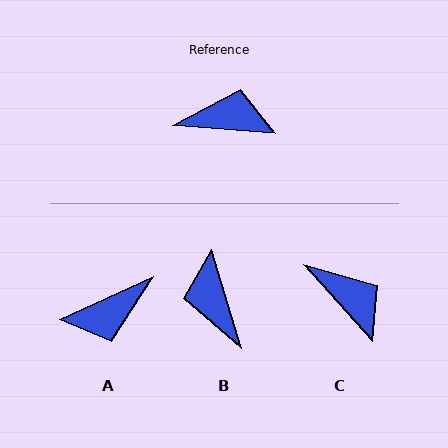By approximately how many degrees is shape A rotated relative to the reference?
Approximately 151 degrees clockwise.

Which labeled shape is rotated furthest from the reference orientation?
A, about 151 degrees away.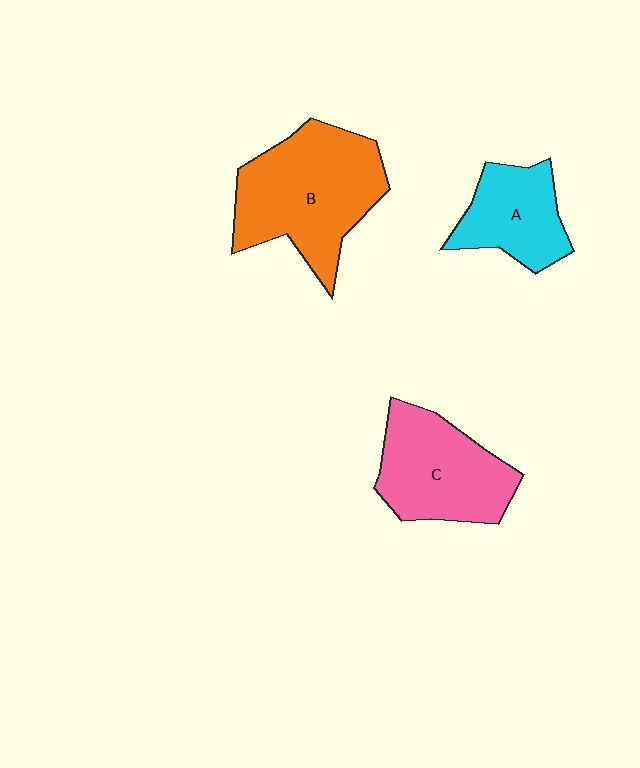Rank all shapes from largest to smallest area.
From largest to smallest: B (orange), C (pink), A (cyan).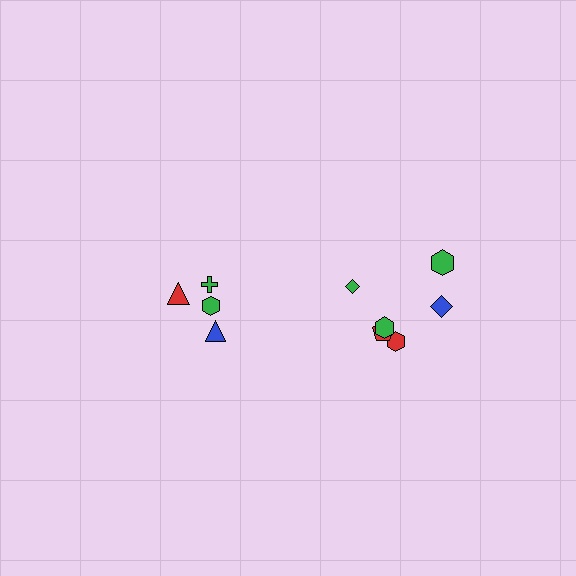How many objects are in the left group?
There are 4 objects.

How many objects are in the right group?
There are 6 objects.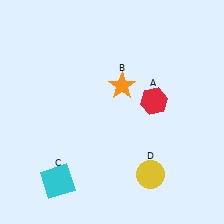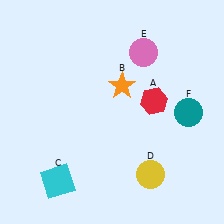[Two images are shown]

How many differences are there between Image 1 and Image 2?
There are 2 differences between the two images.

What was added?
A pink circle (E), a teal circle (F) were added in Image 2.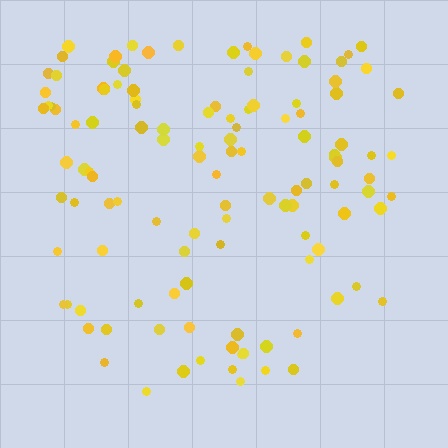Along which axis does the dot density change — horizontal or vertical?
Vertical.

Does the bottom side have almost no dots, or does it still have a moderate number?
Still a moderate number, just noticeably fewer than the top.